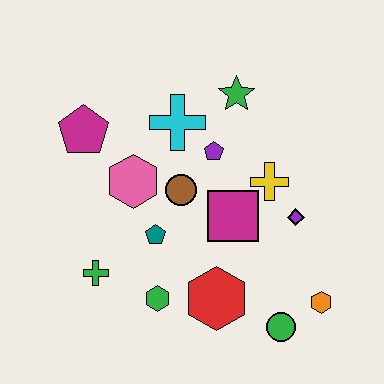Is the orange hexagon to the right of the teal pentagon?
Yes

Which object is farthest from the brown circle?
The orange hexagon is farthest from the brown circle.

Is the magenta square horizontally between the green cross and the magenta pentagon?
No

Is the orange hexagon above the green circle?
Yes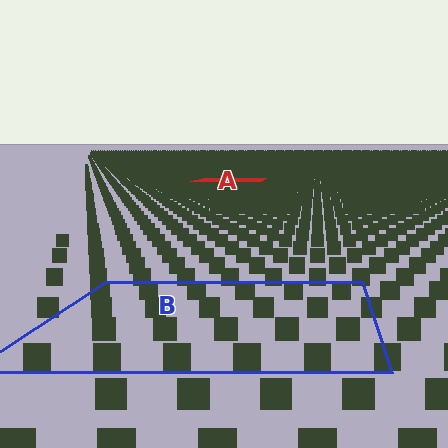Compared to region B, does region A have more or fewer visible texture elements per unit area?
Region A has more texture elements per unit area — they are packed more densely because it is farther away.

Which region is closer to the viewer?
Region B is closer. The texture elements there are larger and more spread out.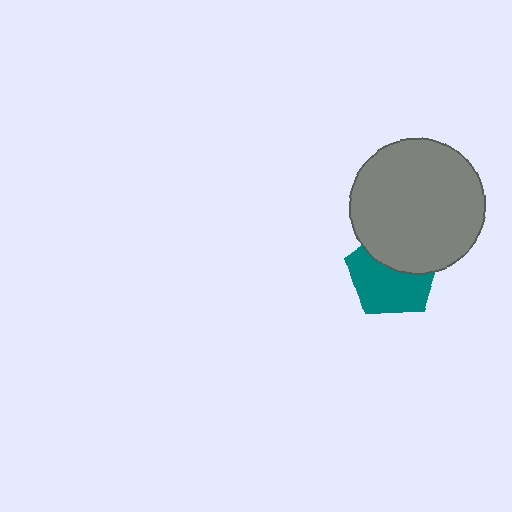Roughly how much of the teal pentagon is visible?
About half of it is visible (roughly 60%).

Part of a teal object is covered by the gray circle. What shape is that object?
It is a pentagon.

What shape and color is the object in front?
The object in front is a gray circle.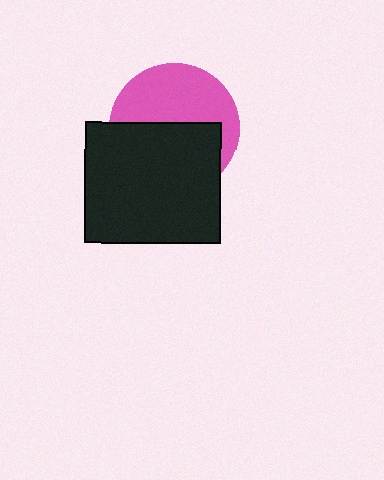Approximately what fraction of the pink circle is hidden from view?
Roughly 52% of the pink circle is hidden behind the black rectangle.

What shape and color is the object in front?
The object in front is a black rectangle.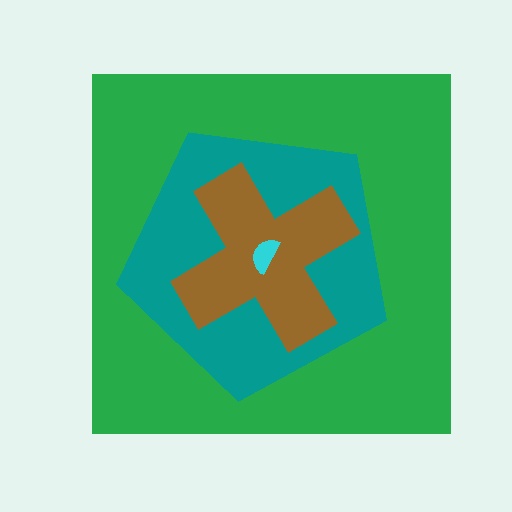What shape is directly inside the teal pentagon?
The brown cross.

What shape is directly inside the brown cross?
The cyan semicircle.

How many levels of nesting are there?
4.